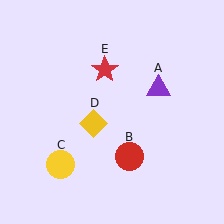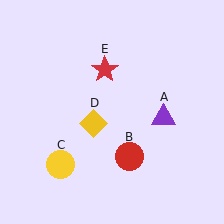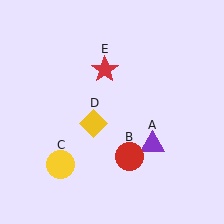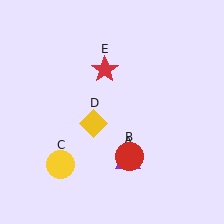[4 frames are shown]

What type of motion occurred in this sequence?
The purple triangle (object A) rotated clockwise around the center of the scene.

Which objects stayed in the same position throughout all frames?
Red circle (object B) and yellow circle (object C) and yellow diamond (object D) and red star (object E) remained stationary.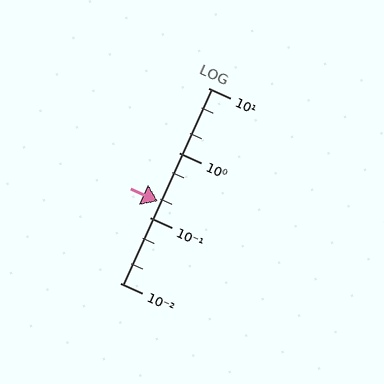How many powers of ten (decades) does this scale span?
The scale spans 3 decades, from 0.01 to 10.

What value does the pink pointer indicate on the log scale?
The pointer indicates approximately 0.18.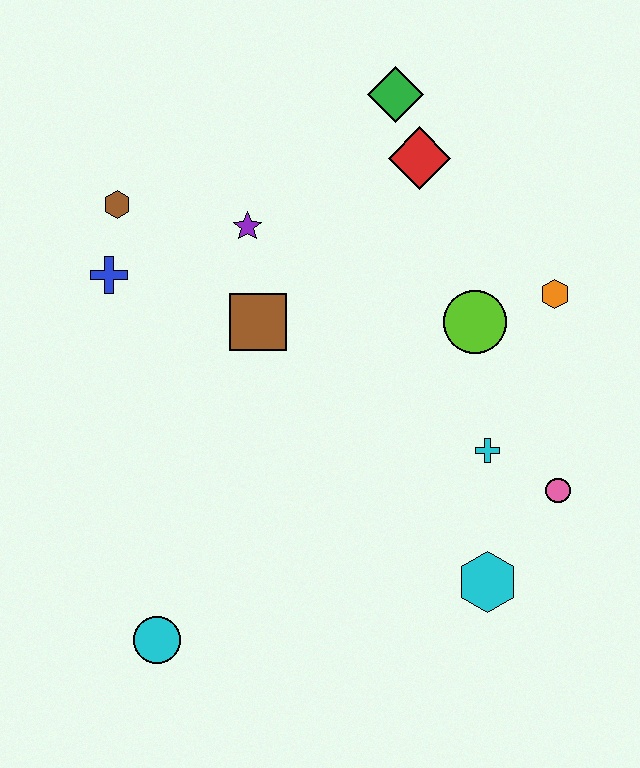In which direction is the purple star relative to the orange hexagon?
The purple star is to the left of the orange hexagon.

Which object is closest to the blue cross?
The brown hexagon is closest to the blue cross.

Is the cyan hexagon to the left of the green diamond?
No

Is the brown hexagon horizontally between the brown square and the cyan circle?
No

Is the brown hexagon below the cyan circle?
No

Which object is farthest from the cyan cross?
The brown hexagon is farthest from the cyan cross.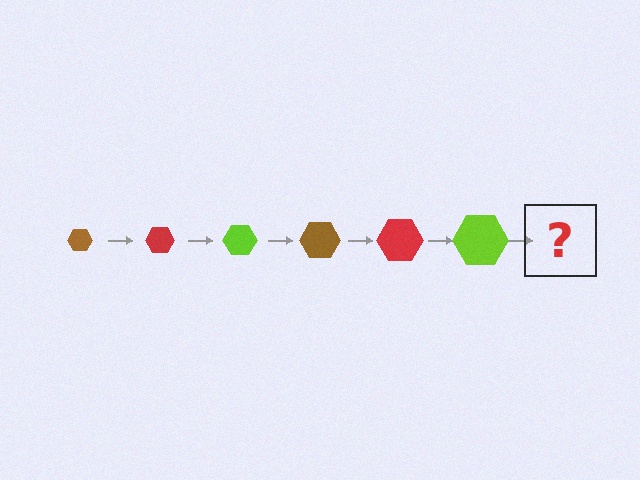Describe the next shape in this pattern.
It should be a brown hexagon, larger than the previous one.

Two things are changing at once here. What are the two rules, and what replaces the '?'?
The two rules are that the hexagon grows larger each step and the color cycles through brown, red, and lime. The '?' should be a brown hexagon, larger than the previous one.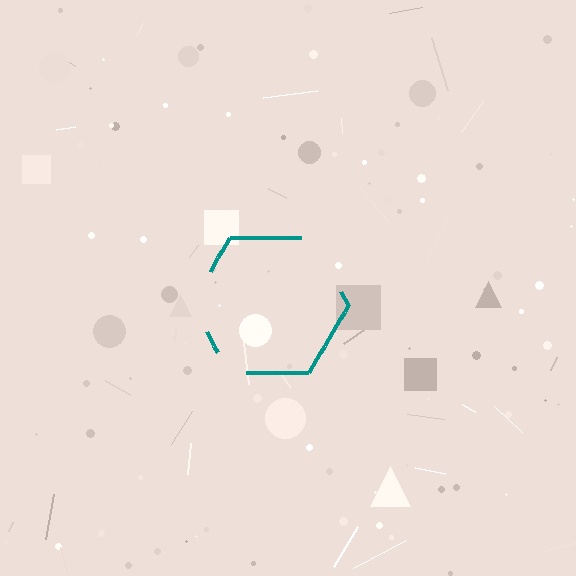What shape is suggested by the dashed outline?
The dashed outline suggests a hexagon.